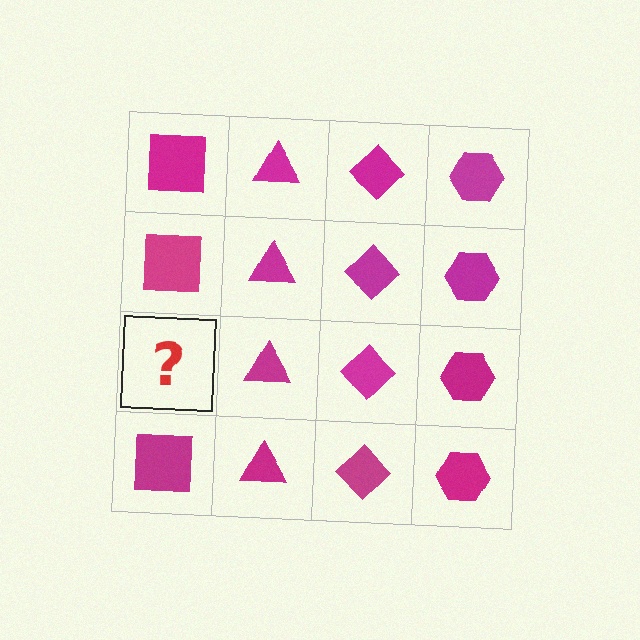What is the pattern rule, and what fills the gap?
The rule is that each column has a consistent shape. The gap should be filled with a magenta square.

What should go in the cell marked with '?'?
The missing cell should contain a magenta square.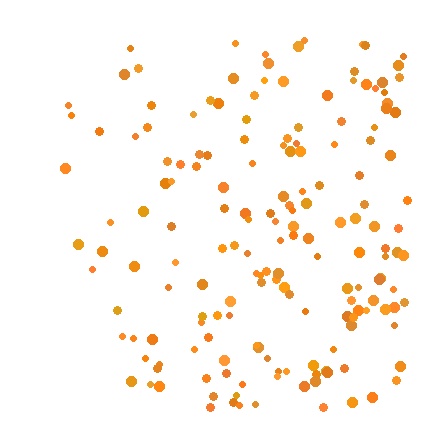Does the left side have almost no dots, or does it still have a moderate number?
Still a moderate number, just noticeably fewer than the right.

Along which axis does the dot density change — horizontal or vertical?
Horizontal.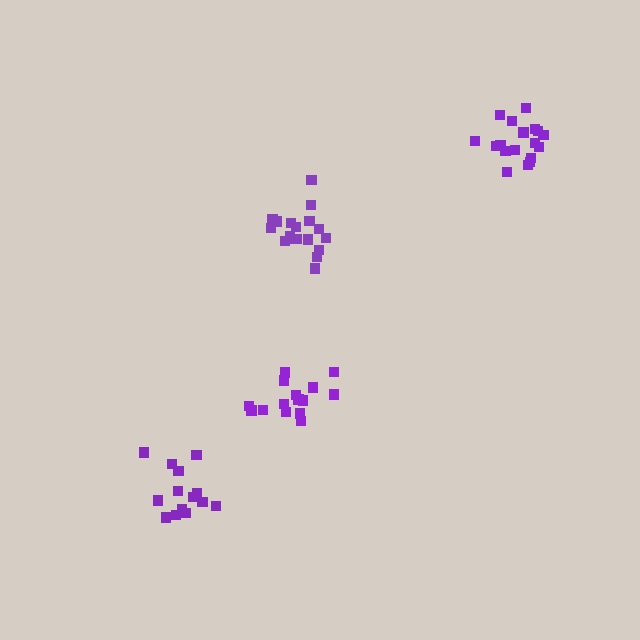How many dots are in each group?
Group 1: 15 dots, Group 2: 18 dots, Group 3: 18 dots, Group 4: 14 dots (65 total).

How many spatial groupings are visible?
There are 4 spatial groupings.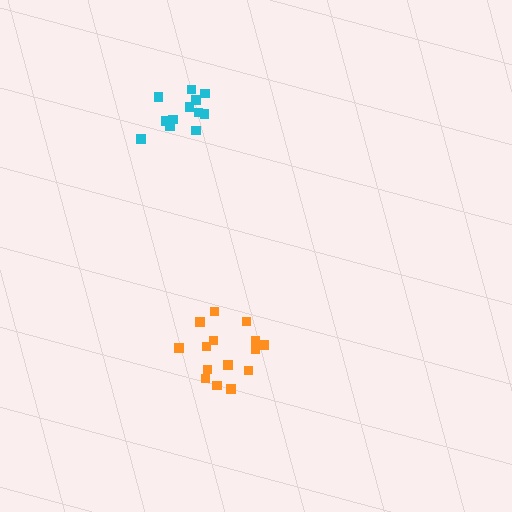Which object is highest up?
The cyan cluster is topmost.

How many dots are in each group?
Group 1: 15 dots, Group 2: 13 dots (28 total).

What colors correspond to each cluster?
The clusters are colored: orange, cyan.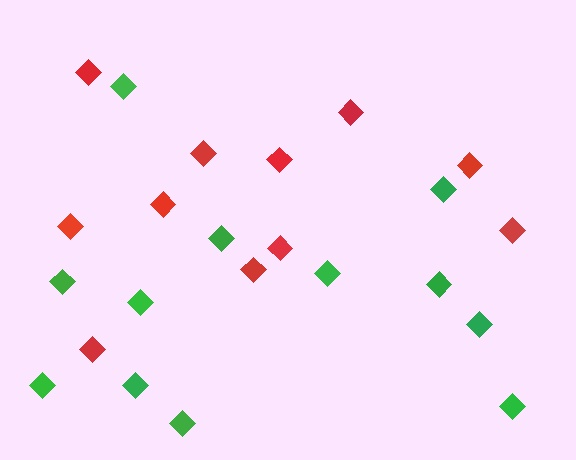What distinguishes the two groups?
There are 2 groups: one group of red diamonds (11) and one group of green diamonds (12).